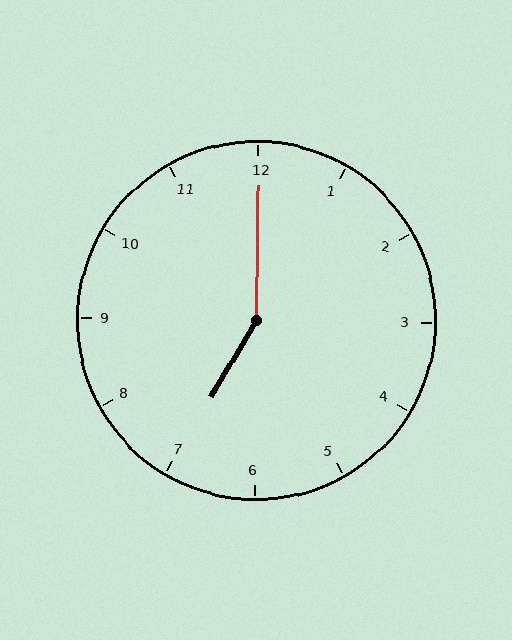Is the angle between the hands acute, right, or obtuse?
It is obtuse.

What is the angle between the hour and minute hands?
Approximately 150 degrees.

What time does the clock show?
7:00.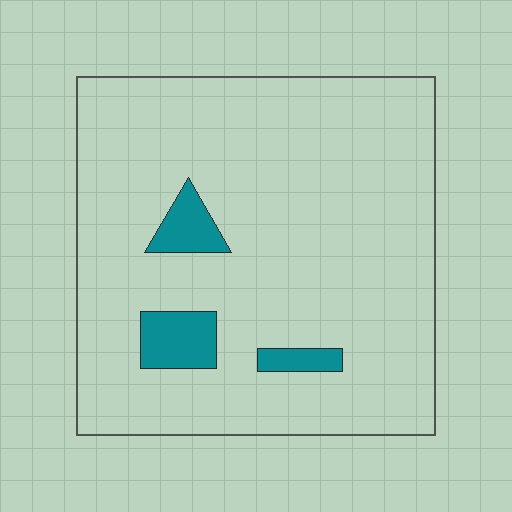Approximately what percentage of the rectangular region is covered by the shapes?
Approximately 10%.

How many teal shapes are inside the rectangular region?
3.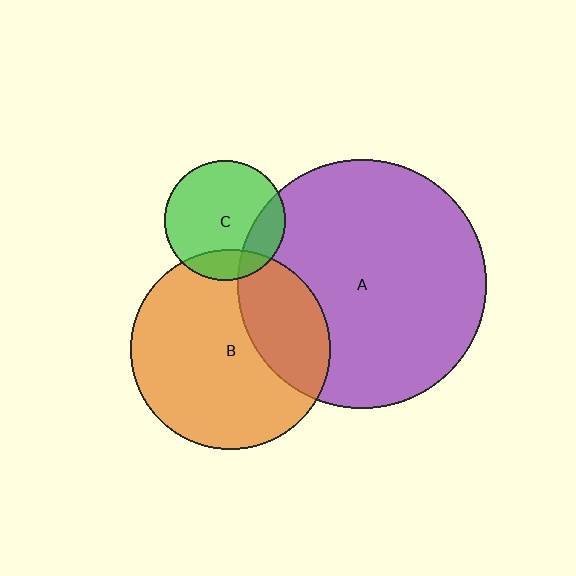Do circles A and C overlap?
Yes.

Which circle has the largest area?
Circle A (purple).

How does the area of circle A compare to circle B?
Approximately 1.6 times.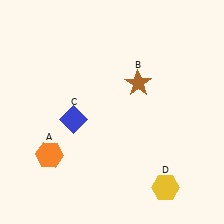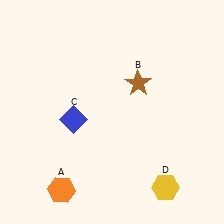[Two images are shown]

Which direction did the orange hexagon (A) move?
The orange hexagon (A) moved down.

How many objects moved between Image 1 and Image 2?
1 object moved between the two images.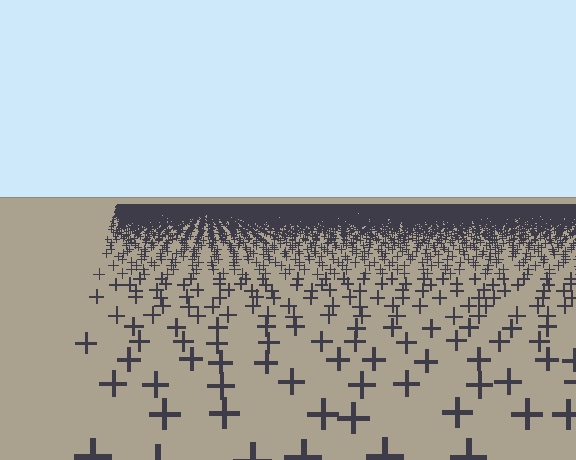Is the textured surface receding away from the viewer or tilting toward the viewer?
The surface is receding away from the viewer. Texture elements get smaller and denser toward the top.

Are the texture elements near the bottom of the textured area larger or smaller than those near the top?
Larger. Near the bottom, elements are closer to the viewer and appear at a bigger on-screen size.